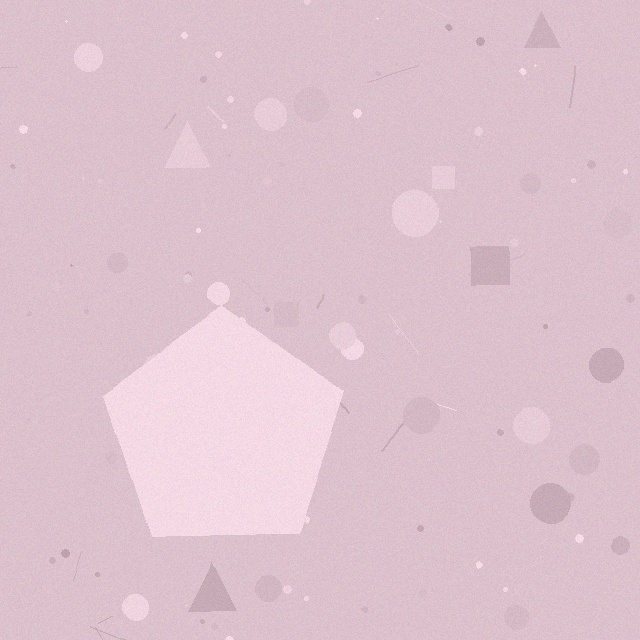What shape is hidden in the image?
A pentagon is hidden in the image.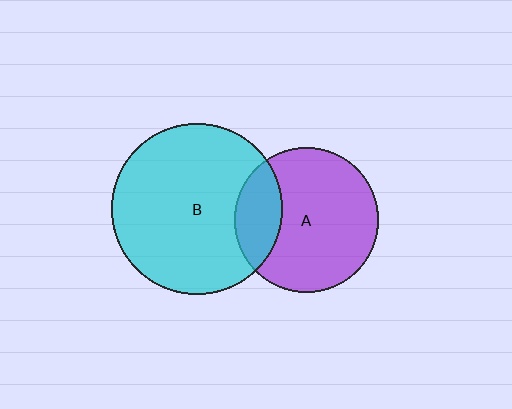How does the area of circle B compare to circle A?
Approximately 1.4 times.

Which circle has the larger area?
Circle B (cyan).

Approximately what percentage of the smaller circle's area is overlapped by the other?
Approximately 25%.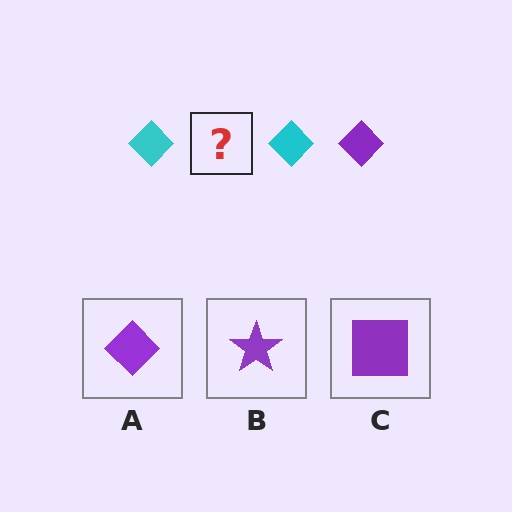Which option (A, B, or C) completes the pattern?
A.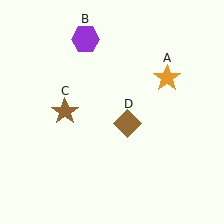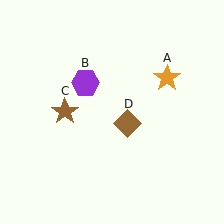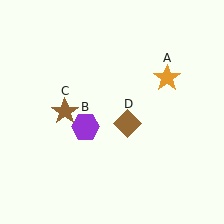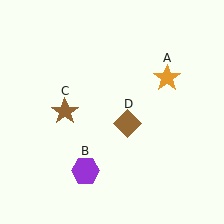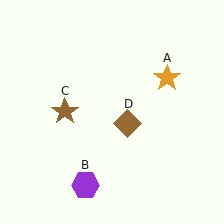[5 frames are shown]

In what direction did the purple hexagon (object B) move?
The purple hexagon (object B) moved down.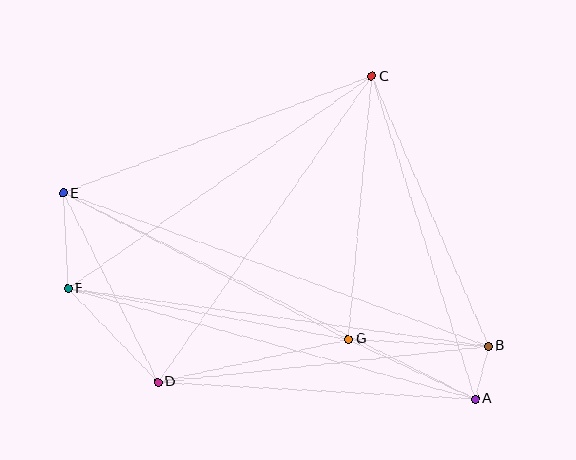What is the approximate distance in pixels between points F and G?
The distance between F and G is approximately 285 pixels.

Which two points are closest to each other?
Points A and B are closest to each other.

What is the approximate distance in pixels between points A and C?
The distance between A and C is approximately 339 pixels.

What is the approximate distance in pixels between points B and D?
The distance between B and D is approximately 333 pixels.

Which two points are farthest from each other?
Points A and E are farthest from each other.